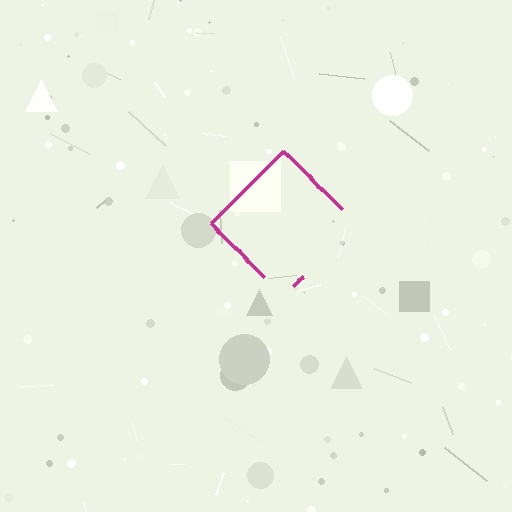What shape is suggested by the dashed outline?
The dashed outline suggests a diamond.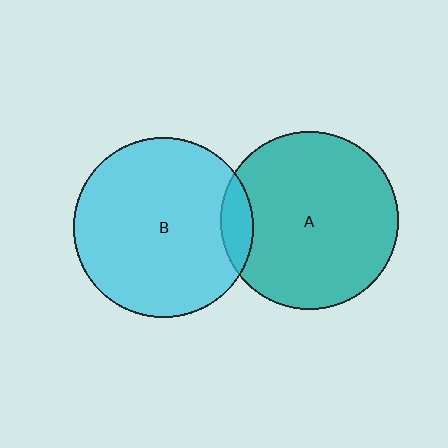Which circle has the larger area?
Circle B (cyan).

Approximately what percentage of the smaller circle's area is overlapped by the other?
Approximately 10%.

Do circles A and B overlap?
Yes.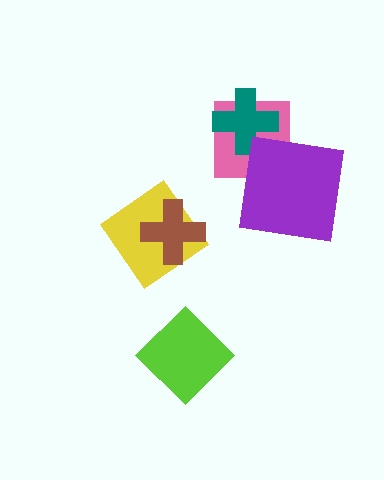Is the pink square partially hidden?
Yes, it is partially covered by another shape.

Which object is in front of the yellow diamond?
The brown cross is in front of the yellow diamond.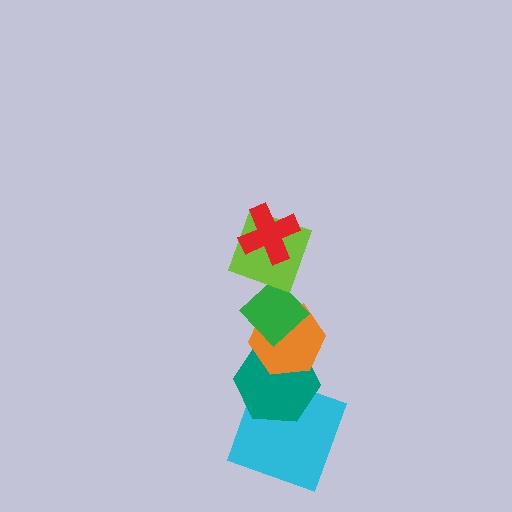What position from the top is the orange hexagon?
The orange hexagon is 4th from the top.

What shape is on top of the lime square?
The red cross is on top of the lime square.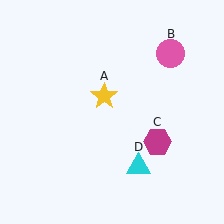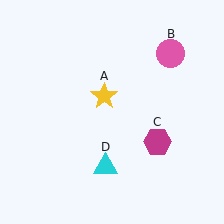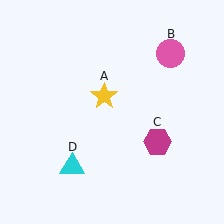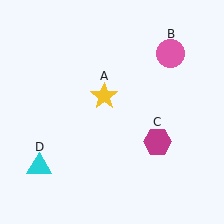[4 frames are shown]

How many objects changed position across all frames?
1 object changed position: cyan triangle (object D).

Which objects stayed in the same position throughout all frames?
Yellow star (object A) and pink circle (object B) and magenta hexagon (object C) remained stationary.